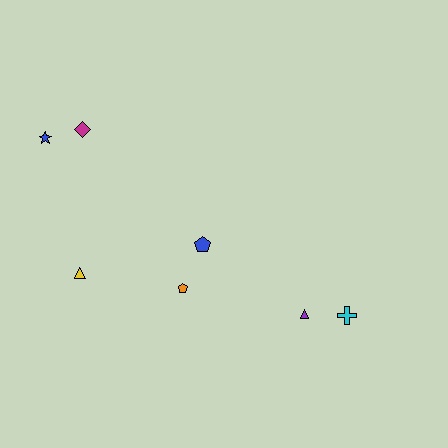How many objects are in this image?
There are 7 objects.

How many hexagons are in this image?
There are no hexagons.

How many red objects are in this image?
There are no red objects.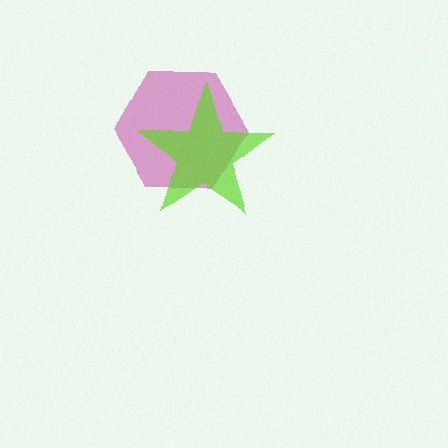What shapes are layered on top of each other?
The layered shapes are: a magenta hexagon, a lime star.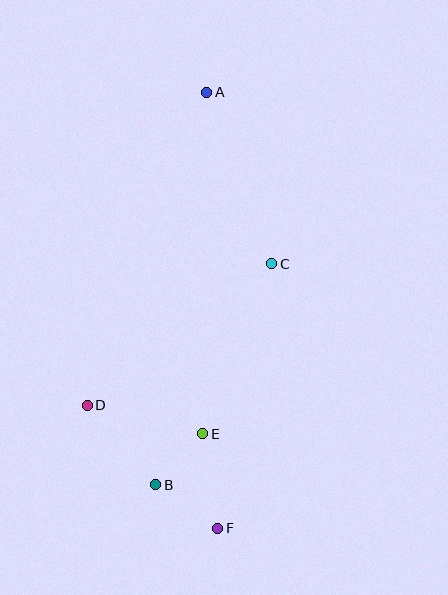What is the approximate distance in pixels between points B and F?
The distance between B and F is approximately 76 pixels.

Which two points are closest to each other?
Points B and E are closest to each other.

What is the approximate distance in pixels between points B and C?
The distance between B and C is approximately 249 pixels.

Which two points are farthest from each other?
Points A and F are farthest from each other.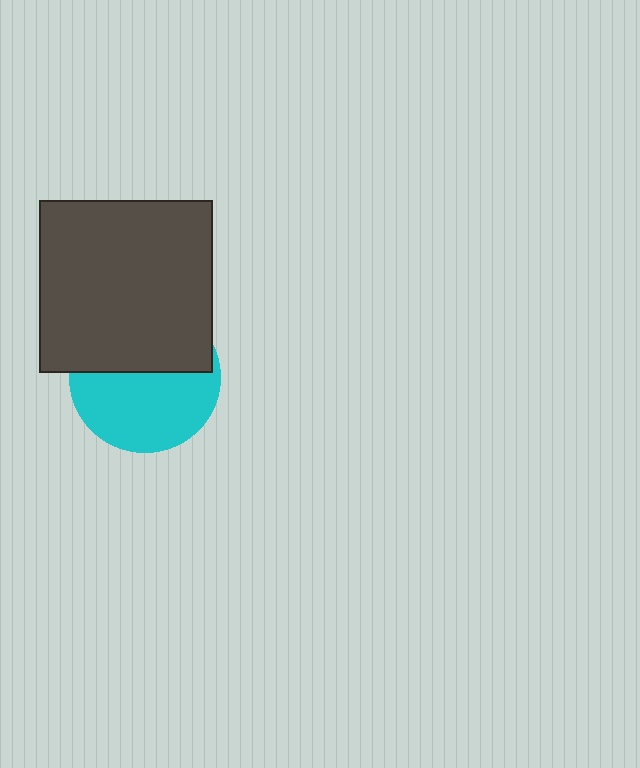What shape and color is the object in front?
The object in front is a dark gray square.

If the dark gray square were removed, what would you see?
You would see the complete cyan circle.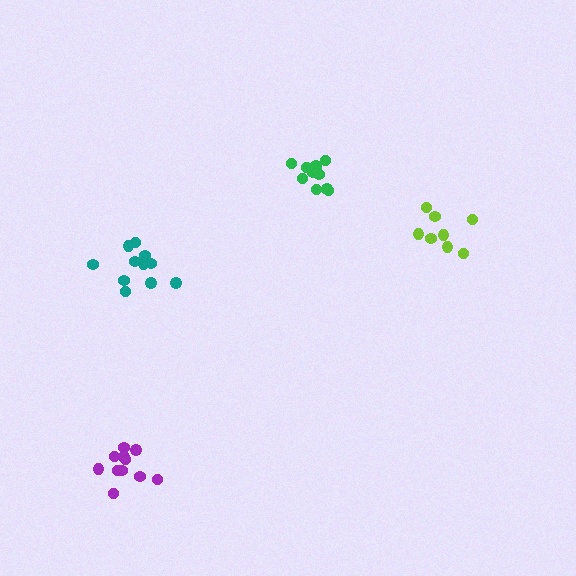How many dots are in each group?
Group 1: 11 dots, Group 2: 11 dots, Group 3: 11 dots, Group 4: 8 dots (41 total).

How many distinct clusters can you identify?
There are 4 distinct clusters.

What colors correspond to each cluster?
The clusters are colored: purple, teal, green, lime.